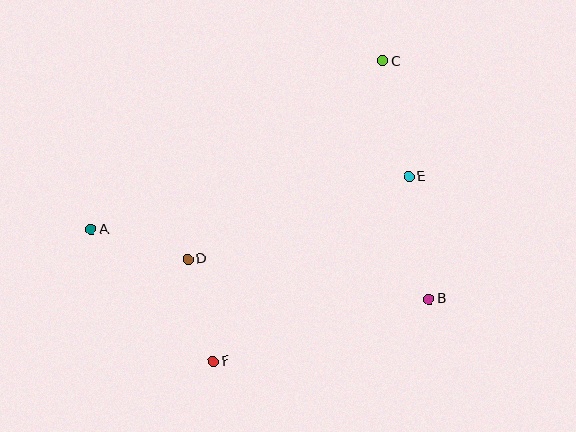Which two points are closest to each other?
Points A and D are closest to each other.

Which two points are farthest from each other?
Points A and B are farthest from each other.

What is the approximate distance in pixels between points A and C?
The distance between A and C is approximately 337 pixels.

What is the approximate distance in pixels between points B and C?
The distance between B and C is approximately 242 pixels.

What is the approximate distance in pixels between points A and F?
The distance between A and F is approximately 180 pixels.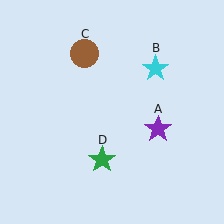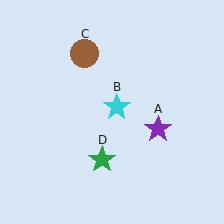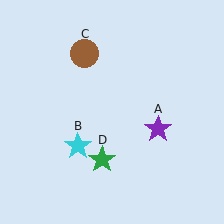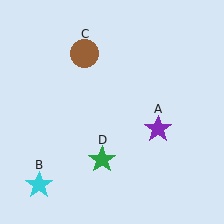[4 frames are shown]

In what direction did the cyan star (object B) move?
The cyan star (object B) moved down and to the left.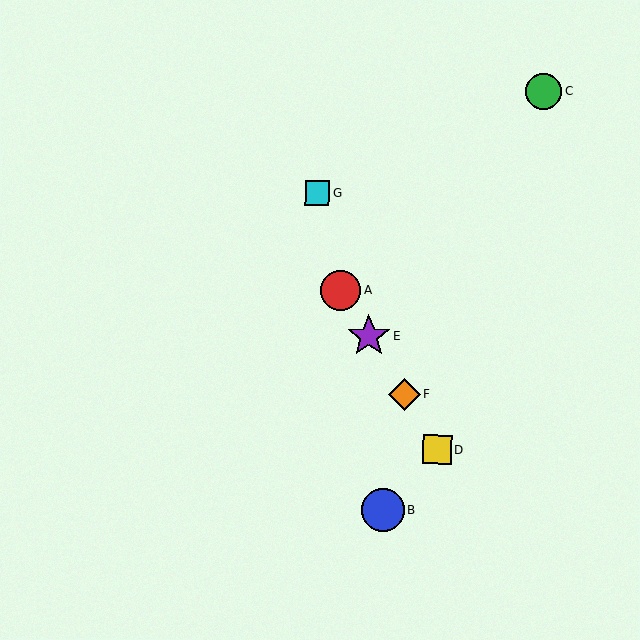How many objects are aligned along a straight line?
4 objects (A, D, E, F) are aligned along a straight line.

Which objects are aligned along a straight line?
Objects A, D, E, F are aligned along a straight line.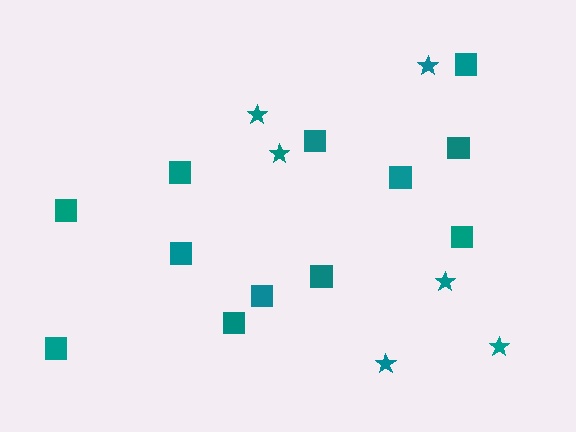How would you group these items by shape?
There are 2 groups: one group of stars (6) and one group of squares (12).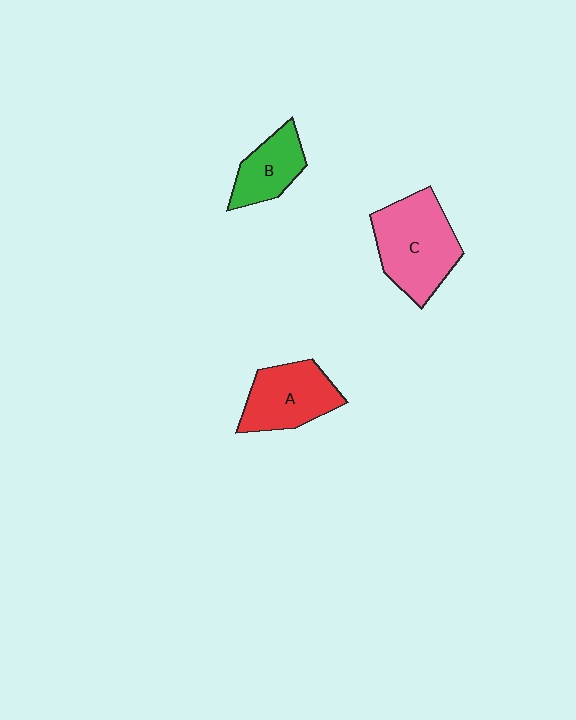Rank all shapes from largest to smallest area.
From largest to smallest: C (pink), A (red), B (green).